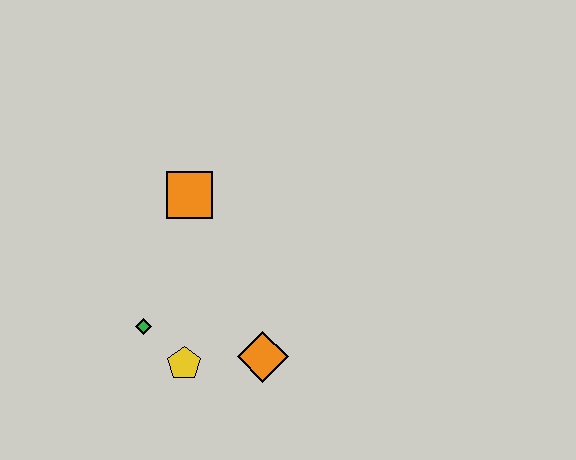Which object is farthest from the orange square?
The orange diamond is farthest from the orange square.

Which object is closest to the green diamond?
The yellow pentagon is closest to the green diamond.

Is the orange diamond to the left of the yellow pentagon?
No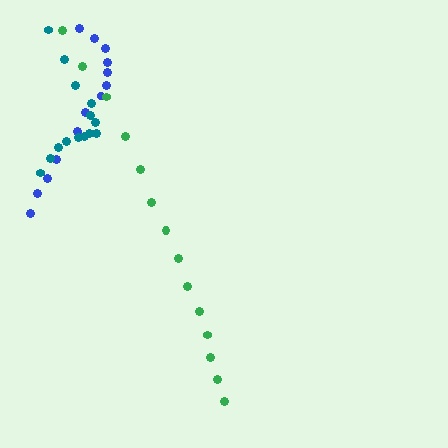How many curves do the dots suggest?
There are 3 distinct paths.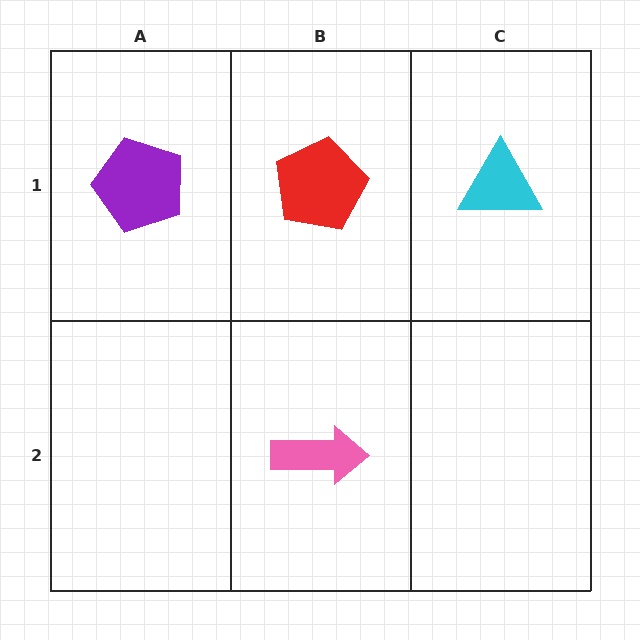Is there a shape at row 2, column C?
No, that cell is empty.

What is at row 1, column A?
A purple pentagon.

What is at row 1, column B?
A red pentagon.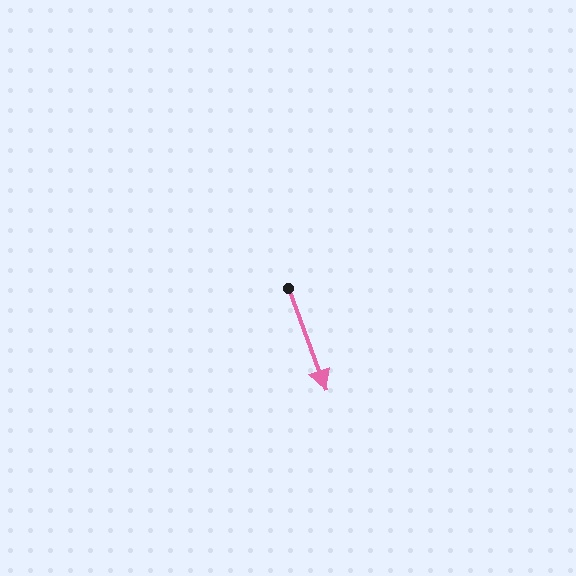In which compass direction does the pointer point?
South.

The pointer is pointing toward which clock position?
Roughly 5 o'clock.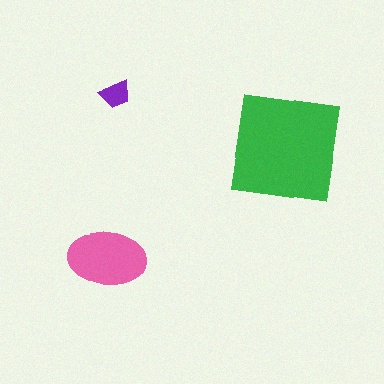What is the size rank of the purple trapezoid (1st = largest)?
3rd.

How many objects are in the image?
There are 3 objects in the image.